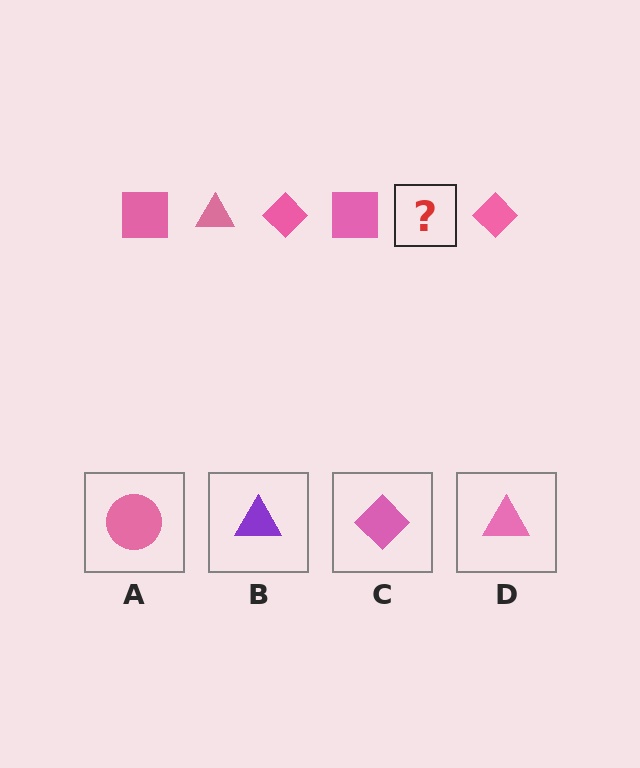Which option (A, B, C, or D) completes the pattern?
D.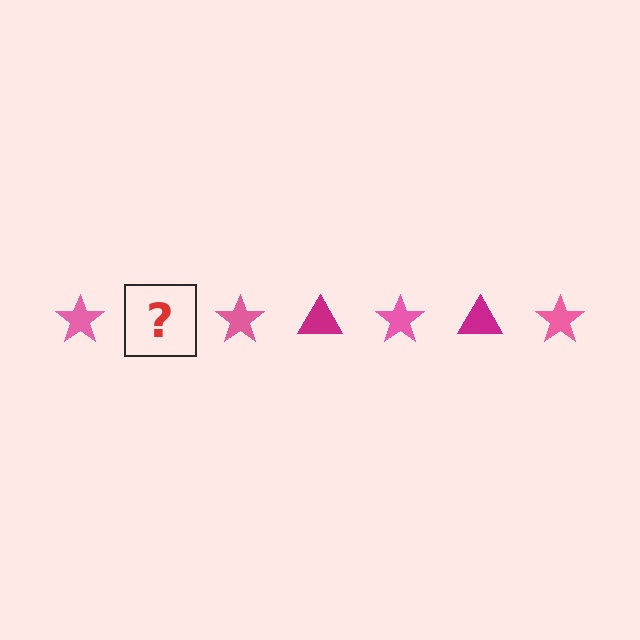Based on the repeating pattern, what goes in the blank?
The blank should be a magenta triangle.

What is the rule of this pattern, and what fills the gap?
The rule is that the pattern alternates between pink star and magenta triangle. The gap should be filled with a magenta triangle.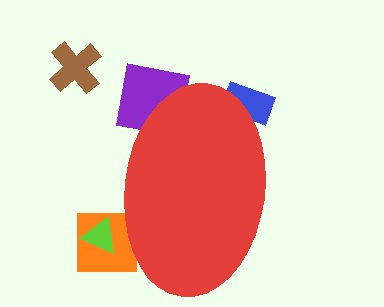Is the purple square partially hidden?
Yes, the purple square is partially hidden behind the red ellipse.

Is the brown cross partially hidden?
No, the brown cross is fully visible.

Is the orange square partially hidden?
Yes, the orange square is partially hidden behind the red ellipse.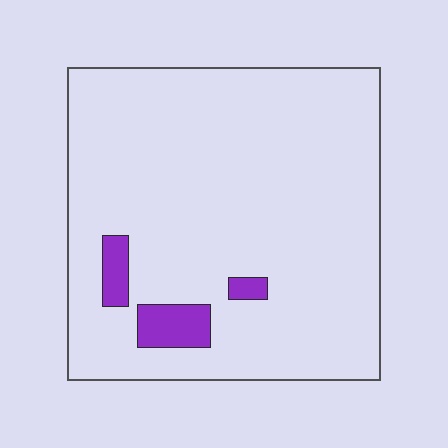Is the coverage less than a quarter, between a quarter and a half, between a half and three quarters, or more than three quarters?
Less than a quarter.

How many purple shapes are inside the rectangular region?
3.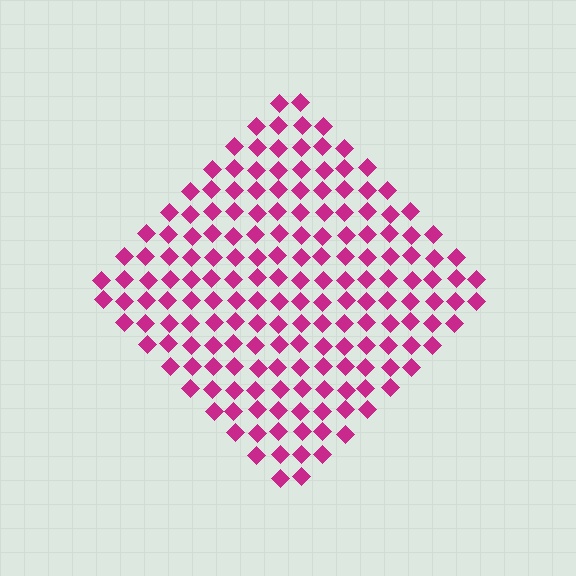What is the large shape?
The large shape is a diamond.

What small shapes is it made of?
It is made of small diamonds.